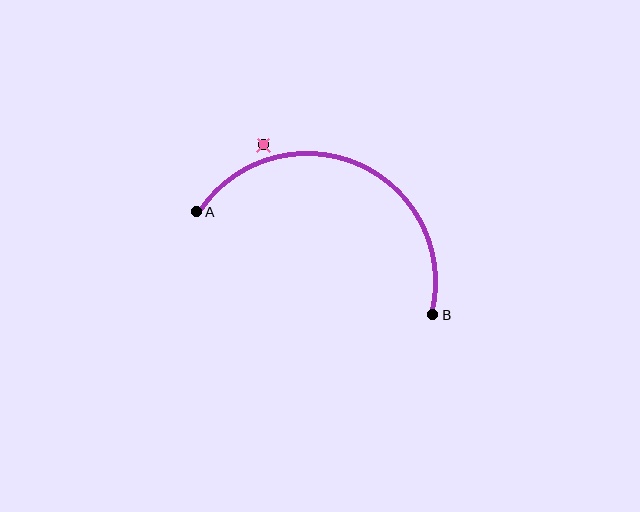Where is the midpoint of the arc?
The arc midpoint is the point on the curve farthest from the straight line joining A and B. It sits above that line.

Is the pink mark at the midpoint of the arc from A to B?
No — the pink mark does not lie on the arc at all. It sits slightly outside the curve.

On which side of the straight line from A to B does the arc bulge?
The arc bulges above the straight line connecting A and B.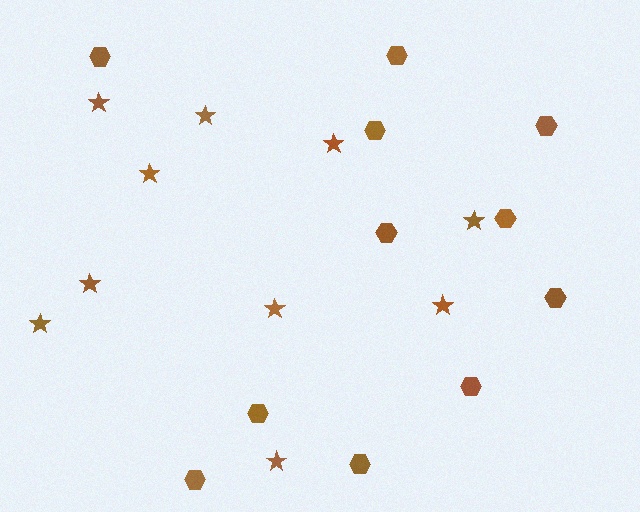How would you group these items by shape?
There are 2 groups: one group of hexagons (11) and one group of stars (10).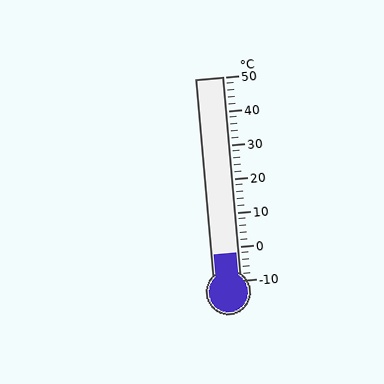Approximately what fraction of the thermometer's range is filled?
The thermometer is filled to approximately 15% of its range.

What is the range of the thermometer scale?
The thermometer scale ranges from -10°C to 50°C.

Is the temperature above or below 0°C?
The temperature is below 0°C.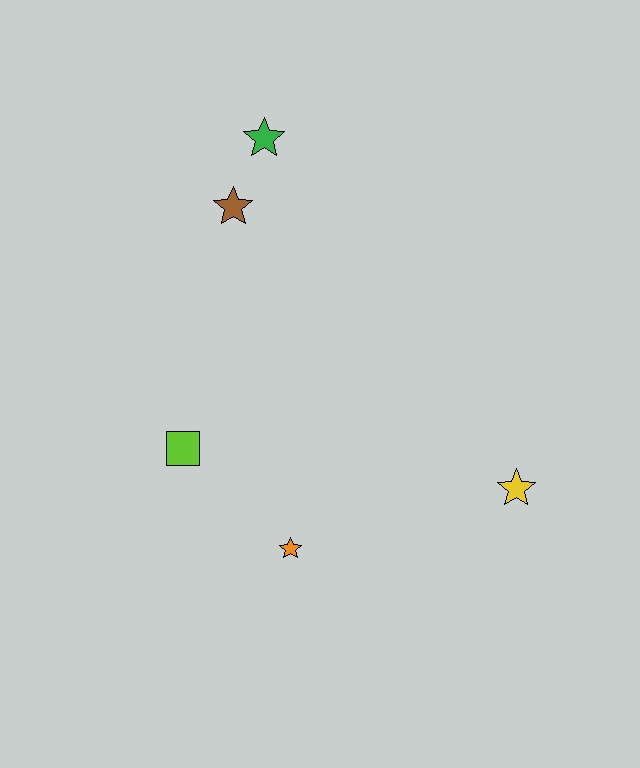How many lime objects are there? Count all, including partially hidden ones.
There is 1 lime object.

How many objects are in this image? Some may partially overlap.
There are 5 objects.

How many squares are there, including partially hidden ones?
There is 1 square.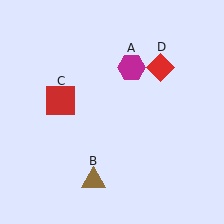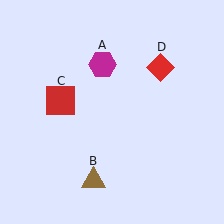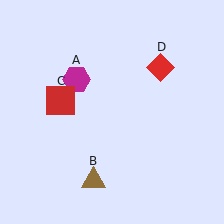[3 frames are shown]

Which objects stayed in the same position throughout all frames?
Brown triangle (object B) and red square (object C) and red diamond (object D) remained stationary.